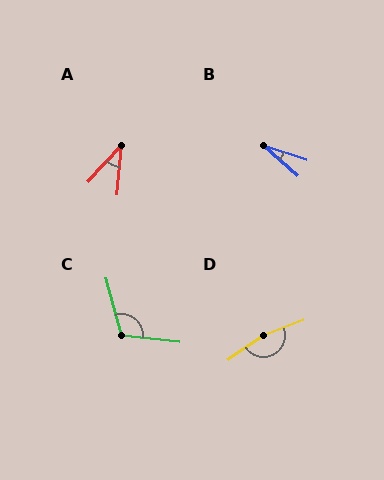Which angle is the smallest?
B, at approximately 24 degrees.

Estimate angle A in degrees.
Approximately 38 degrees.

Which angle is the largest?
D, at approximately 166 degrees.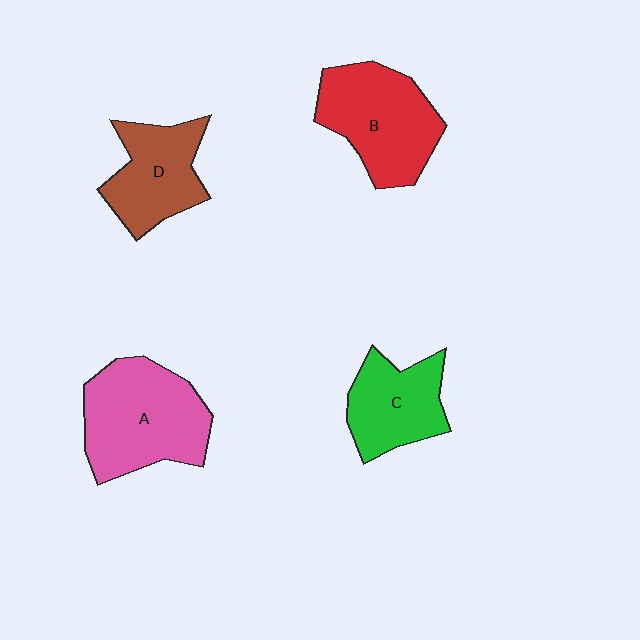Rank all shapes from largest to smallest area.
From largest to smallest: A (pink), B (red), D (brown), C (green).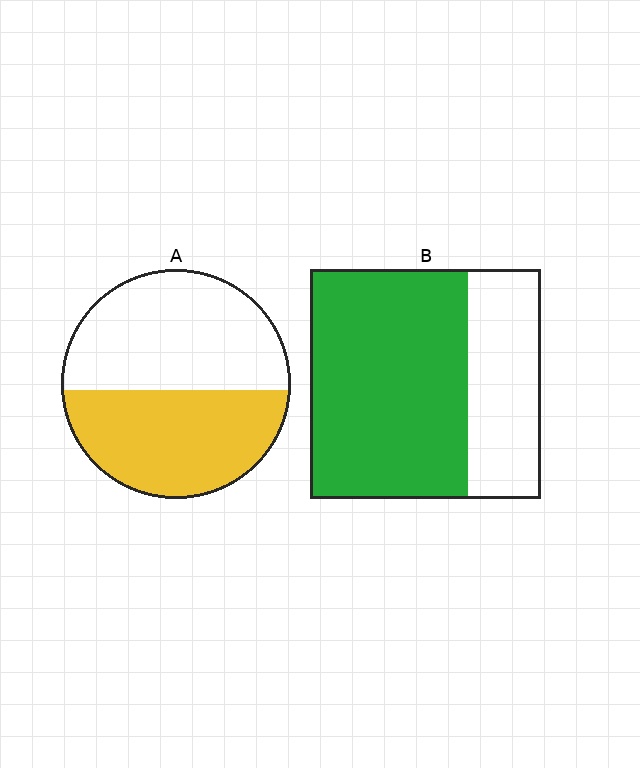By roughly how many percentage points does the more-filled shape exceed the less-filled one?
By roughly 20 percentage points (B over A).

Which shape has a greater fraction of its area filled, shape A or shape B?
Shape B.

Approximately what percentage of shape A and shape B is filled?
A is approximately 45% and B is approximately 70%.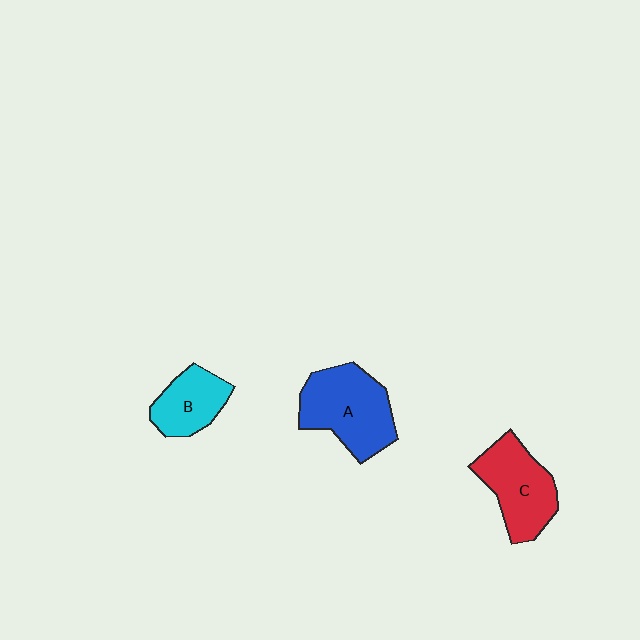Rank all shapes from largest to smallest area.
From largest to smallest: A (blue), C (red), B (cyan).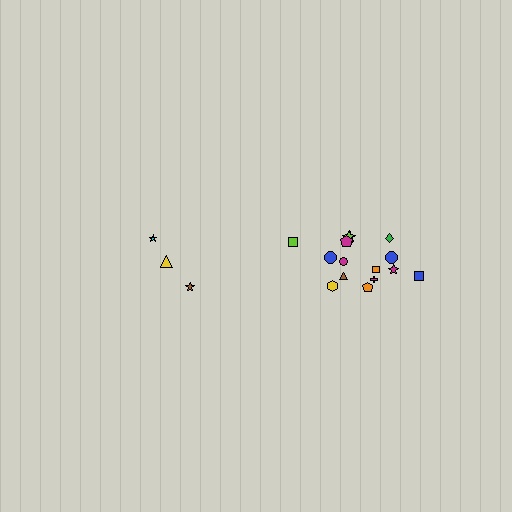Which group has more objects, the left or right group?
The right group.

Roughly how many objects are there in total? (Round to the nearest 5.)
Roughly 20 objects in total.